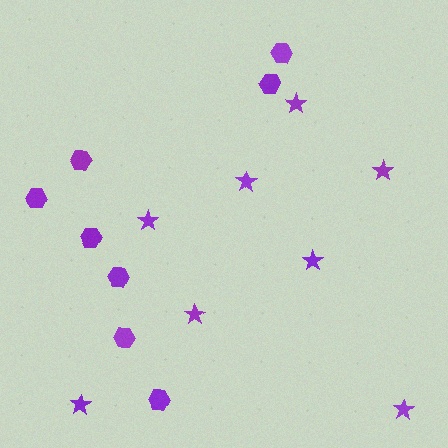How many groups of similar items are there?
There are 2 groups: one group of hexagons (8) and one group of stars (8).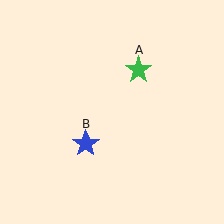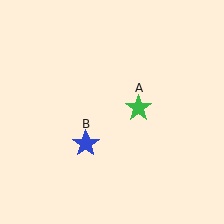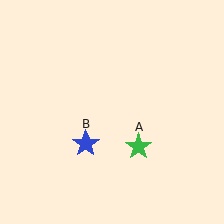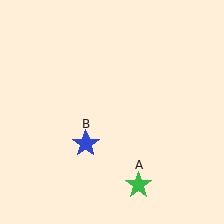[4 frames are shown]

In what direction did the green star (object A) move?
The green star (object A) moved down.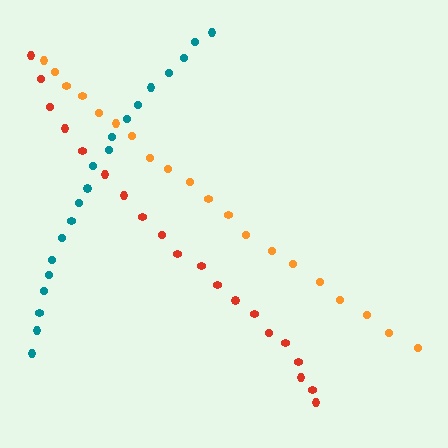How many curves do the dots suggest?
There are 3 distinct paths.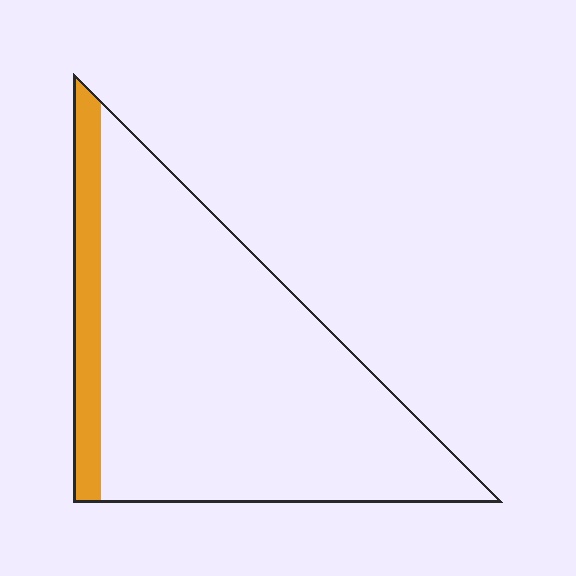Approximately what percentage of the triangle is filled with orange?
Approximately 15%.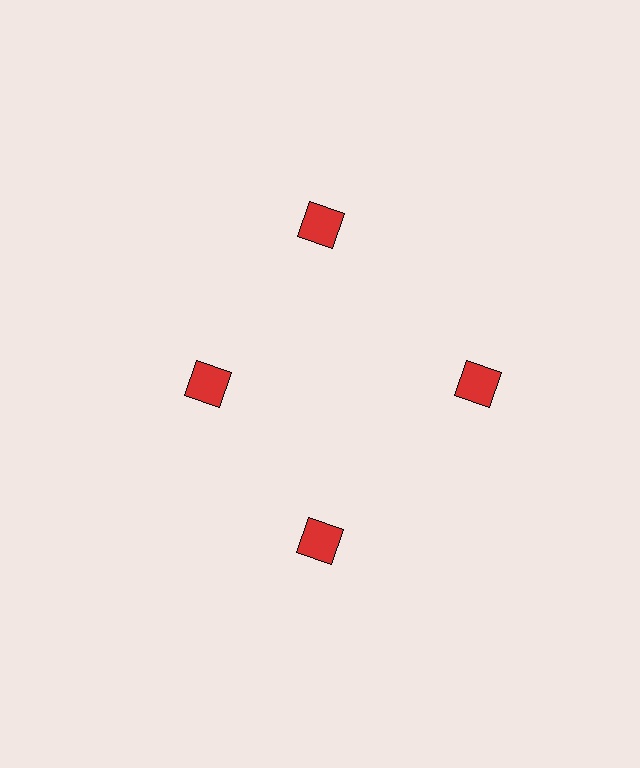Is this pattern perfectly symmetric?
No. The 4 red squares are arranged in a ring, but one element near the 9 o'clock position is pulled inward toward the center, breaking the 4-fold rotational symmetry.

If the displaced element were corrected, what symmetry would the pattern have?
It would have 4-fold rotational symmetry — the pattern would map onto itself every 90 degrees.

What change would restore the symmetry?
The symmetry would be restored by moving it outward, back onto the ring so that all 4 squares sit at equal angles and equal distance from the center.